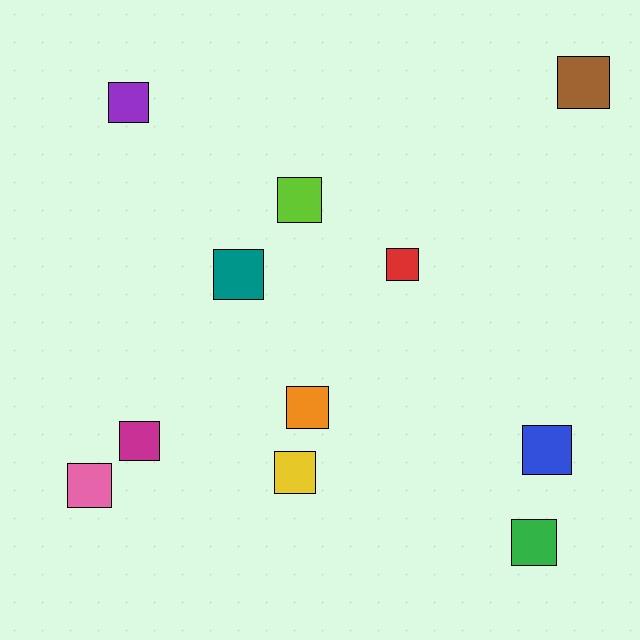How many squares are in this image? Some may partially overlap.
There are 11 squares.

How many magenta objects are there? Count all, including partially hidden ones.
There is 1 magenta object.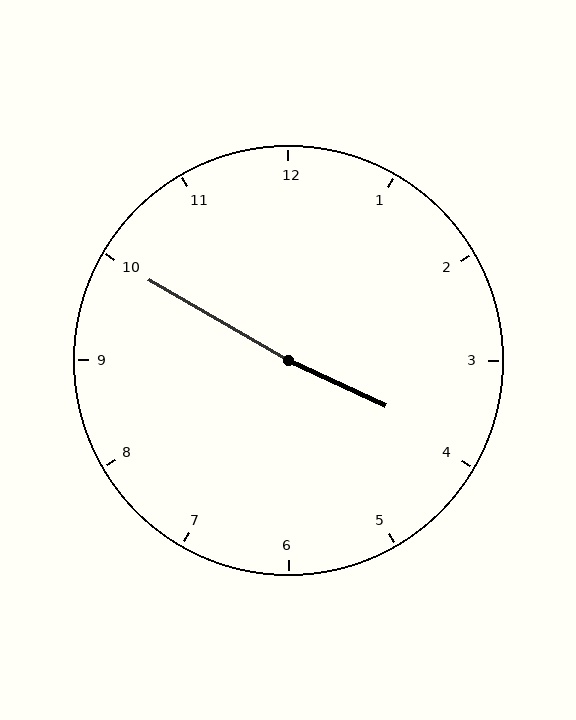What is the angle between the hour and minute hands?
Approximately 175 degrees.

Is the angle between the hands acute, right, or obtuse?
It is obtuse.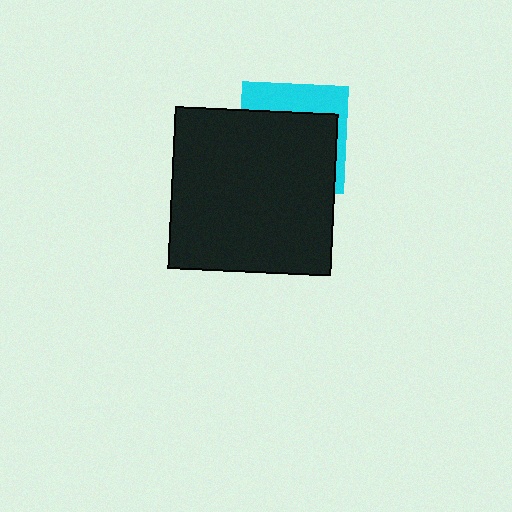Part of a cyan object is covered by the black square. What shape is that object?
It is a square.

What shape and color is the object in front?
The object in front is a black square.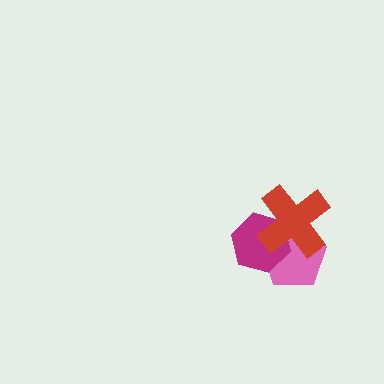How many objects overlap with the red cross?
2 objects overlap with the red cross.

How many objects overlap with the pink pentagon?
2 objects overlap with the pink pentagon.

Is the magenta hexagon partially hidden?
Yes, it is partially covered by another shape.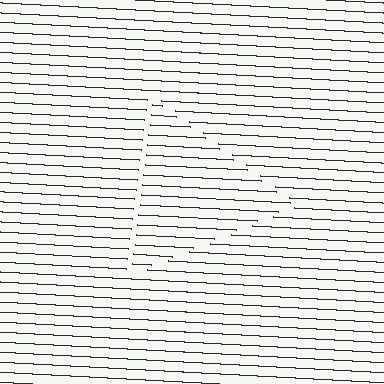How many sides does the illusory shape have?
3 sides — the line-ends trace a triangle.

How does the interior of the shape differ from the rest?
The interior of the shape contains the same grating, shifted by half a period — the contour is defined by the phase discontinuity where line-ends from the inner and outer gratings abut.